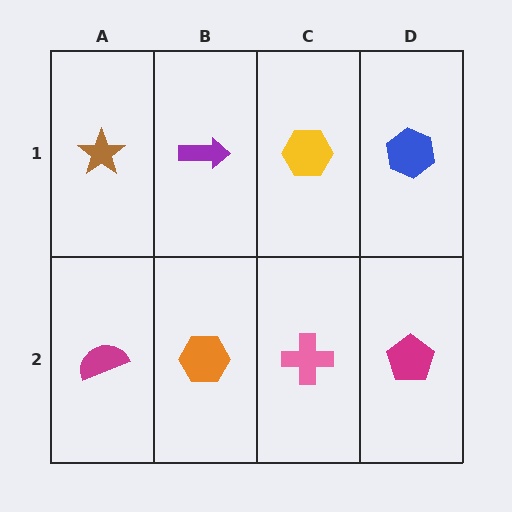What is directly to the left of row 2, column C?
An orange hexagon.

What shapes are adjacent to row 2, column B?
A purple arrow (row 1, column B), a magenta semicircle (row 2, column A), a pink cross (row 2, column C).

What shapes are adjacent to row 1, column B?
An orange hexagon (row 2, column B), a brown star (row 1, column A), a yellow hexagon (row 1, column C).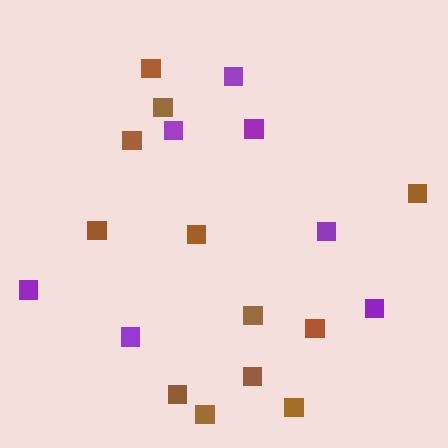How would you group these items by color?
There are 2 groups: one group of purple squares (7) and one group of brown squares (12).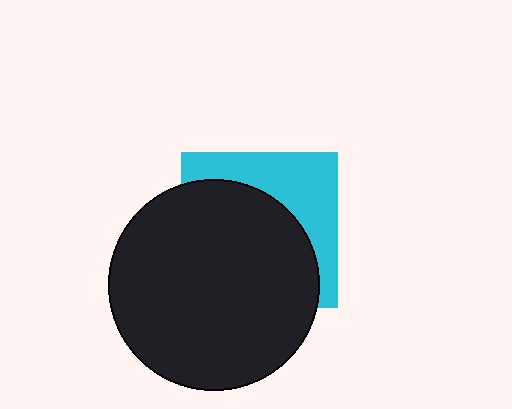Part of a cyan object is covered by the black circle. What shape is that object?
It is a square.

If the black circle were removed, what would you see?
You would see the complete cyan square.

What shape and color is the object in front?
The object in front is a black circle.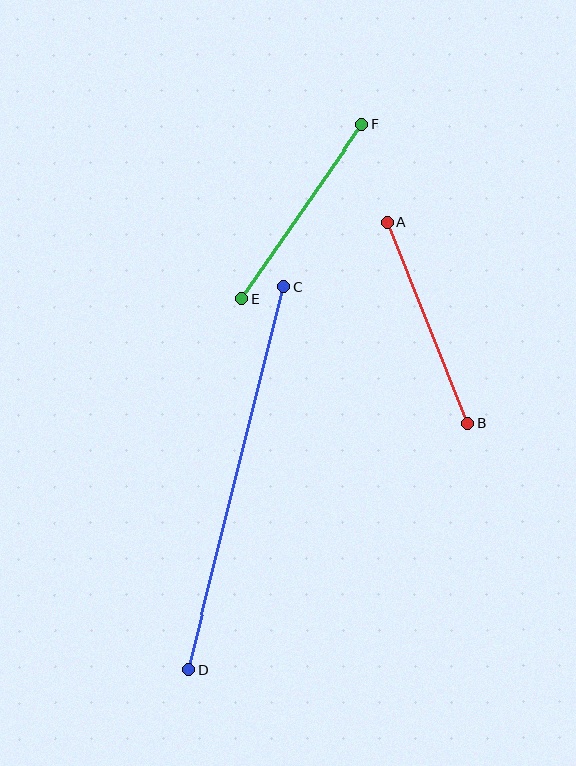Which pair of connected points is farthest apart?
Points C and D are farthest apart.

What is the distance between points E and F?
The distance is approximately 212 pixels.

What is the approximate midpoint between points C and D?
The midpoint is at approximately (236, 478) pixels.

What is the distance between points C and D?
The distance is approximately 394 pixels.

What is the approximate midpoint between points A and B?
The midpoint is at approximately (427, 322) pixels.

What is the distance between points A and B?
The distance is approximately 216 pixels.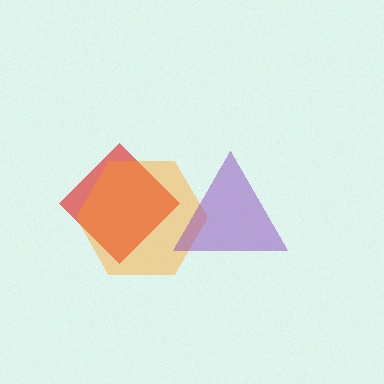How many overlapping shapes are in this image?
There are 3 overlapping shapes in the image.